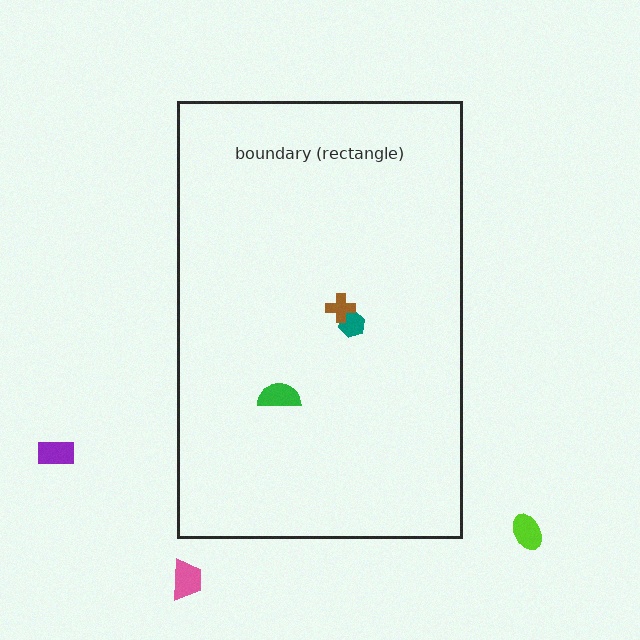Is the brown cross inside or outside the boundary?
Inside.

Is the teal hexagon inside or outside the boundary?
Inside.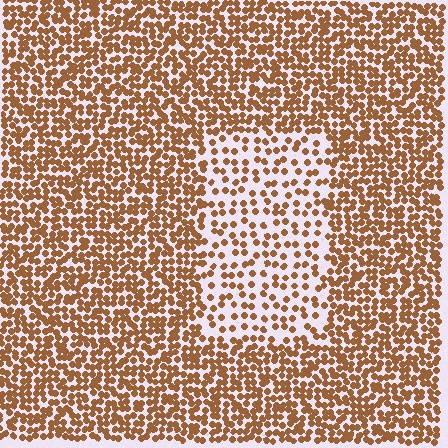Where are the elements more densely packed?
The elements are more densely packed outside the rectangle boundary.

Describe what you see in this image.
The image contains small brown elements arranged at two different densities. A rectangle-shaped region is visible where the elements are less densely packed than the surrounding area.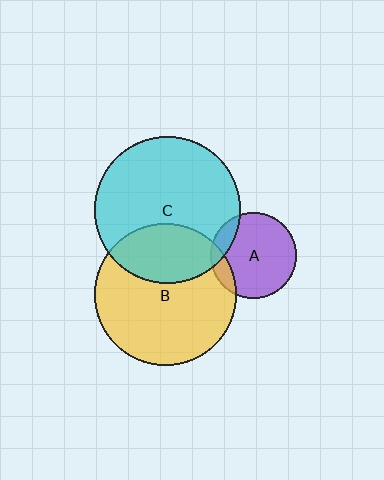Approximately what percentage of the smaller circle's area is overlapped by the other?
Approximately 15%.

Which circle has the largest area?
Circle C (cyan).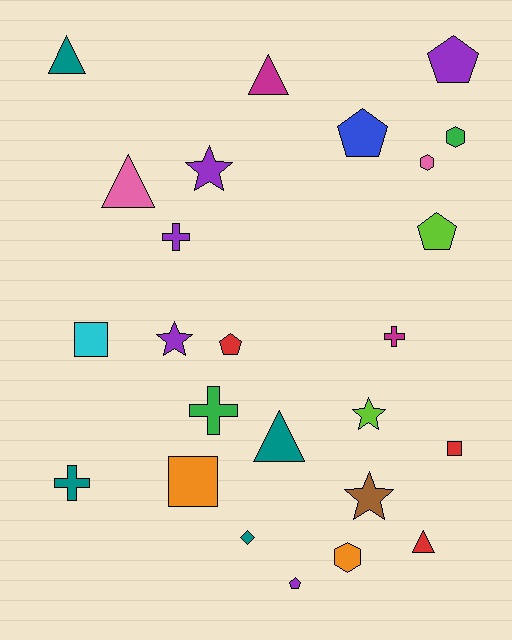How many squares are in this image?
There are 3 squares.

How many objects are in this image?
There are 25 objects.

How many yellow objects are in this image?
There are no yellow objects.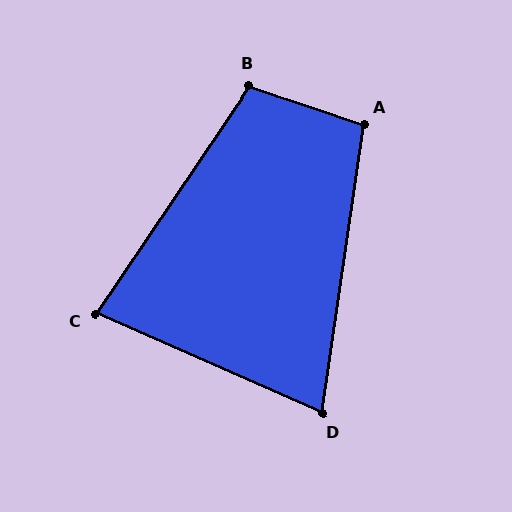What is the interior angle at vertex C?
Approximately 80 degrees (acute).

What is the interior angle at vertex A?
Approximately 100 degrees (obtuse).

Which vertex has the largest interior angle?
B, at approximately 105 degrees.